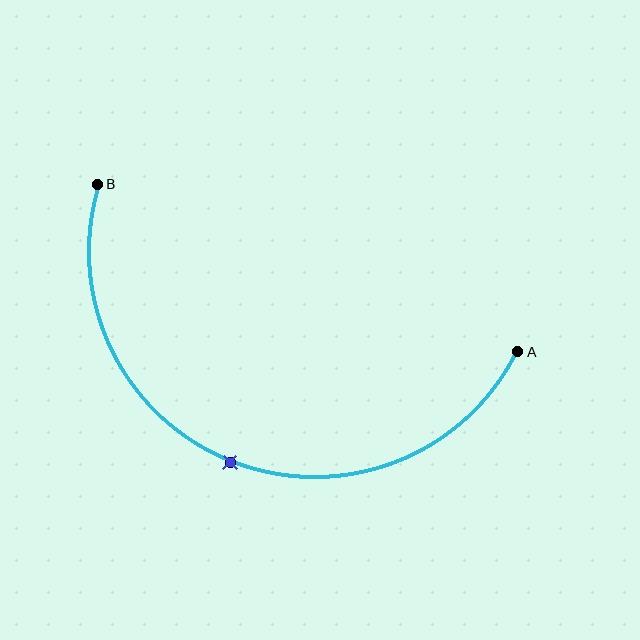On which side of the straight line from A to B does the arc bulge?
The arc bulges below the straight line connecting A and B.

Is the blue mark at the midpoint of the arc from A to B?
Yes. The blue mark lies on the arc at equal arc-length from both A and B — it is the arc midpoint.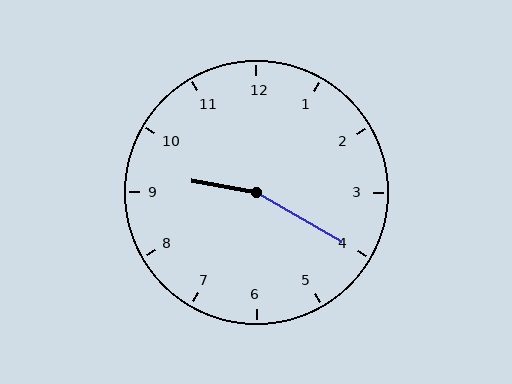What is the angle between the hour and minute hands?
Approximately 160 degrees.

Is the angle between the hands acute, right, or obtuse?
It is obtuse.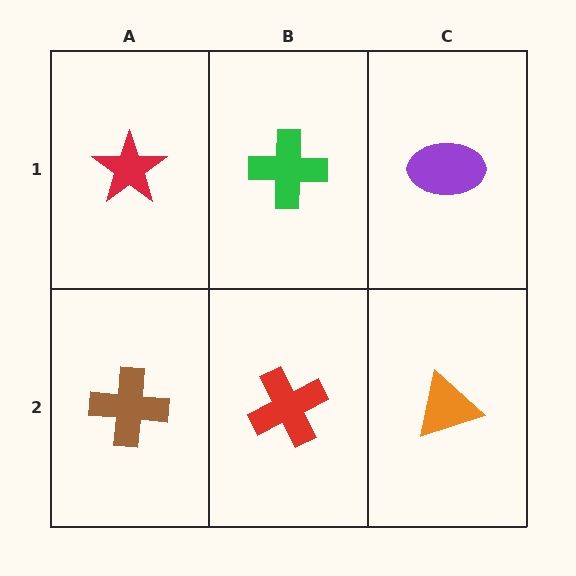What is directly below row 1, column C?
An orange triangle.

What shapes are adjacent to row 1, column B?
A red cross (row 2, column B), a red star (row 1, column A), a purple ellipse (row 1, column C).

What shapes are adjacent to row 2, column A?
A red star (row 1, column A), a red cross (row 2, column B).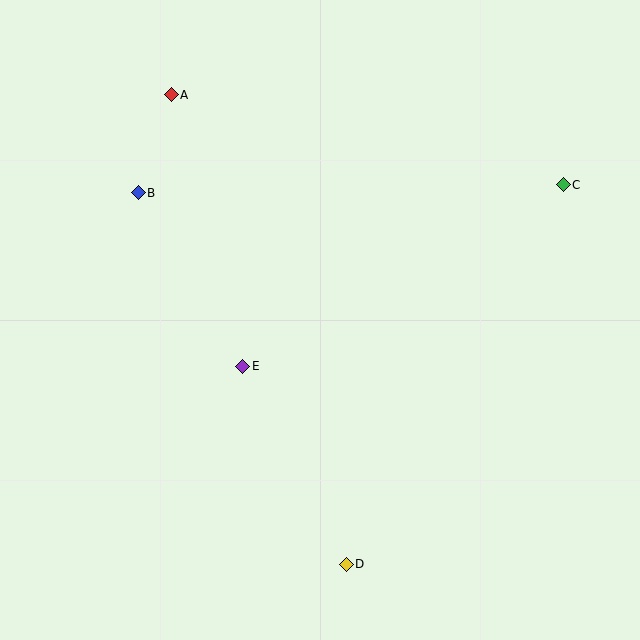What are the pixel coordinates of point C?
Point C is at (563, 185).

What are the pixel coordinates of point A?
Point A is at (171, 95).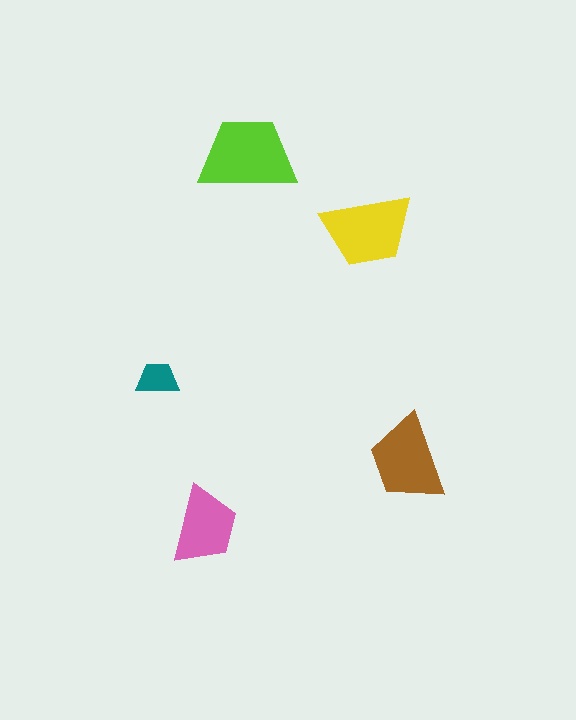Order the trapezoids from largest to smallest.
the lime one, the yellow one, the brown one, the pink one, the teal one.